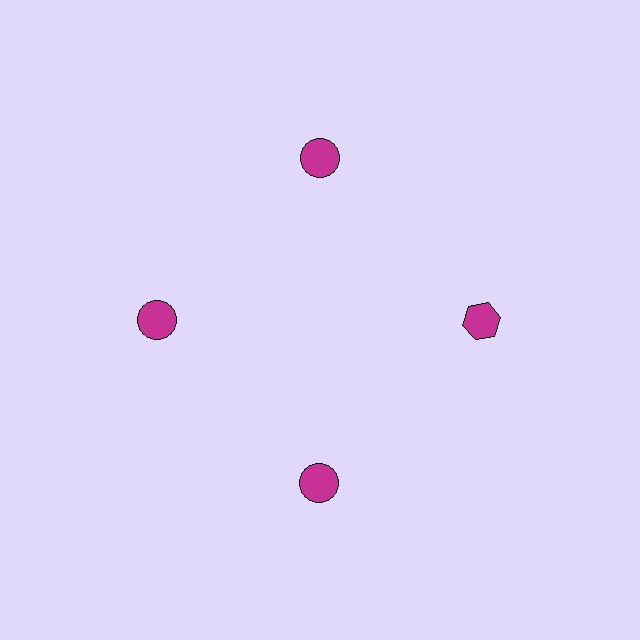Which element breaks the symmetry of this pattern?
The magenta hexagon at roughly the 3 o'clock position breaks the symmetry. All other shapes are magenta circles.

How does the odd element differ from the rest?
It has a different shape: hexagon instead of circle.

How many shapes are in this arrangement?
There are 4 shapes arranged in a ring pattern.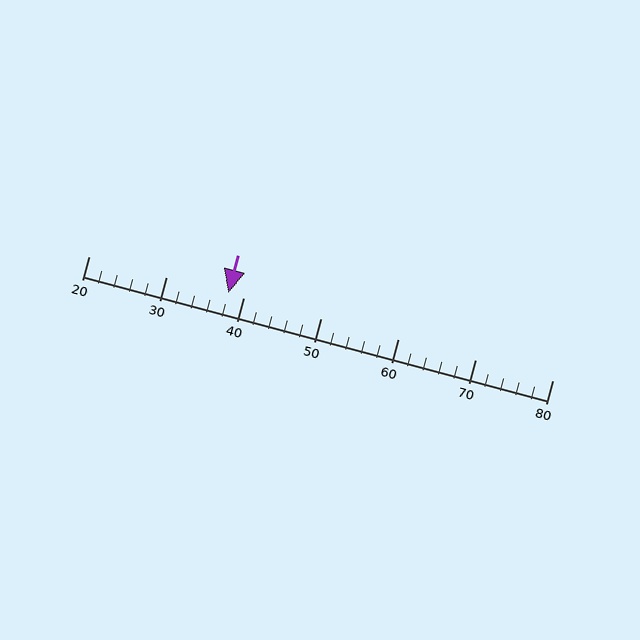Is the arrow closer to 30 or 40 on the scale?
The arrow is closer to 40.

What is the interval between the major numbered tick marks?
The major tick marks are spaced 10 units apart.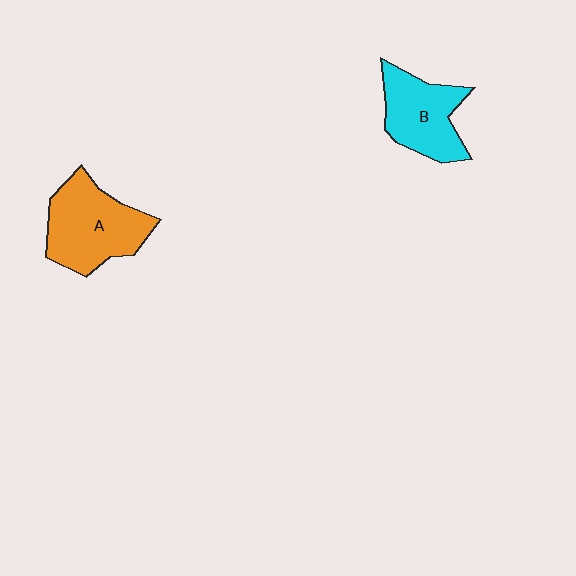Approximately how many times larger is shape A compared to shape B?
Approximately 1.2 times.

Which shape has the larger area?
Shape A (orange).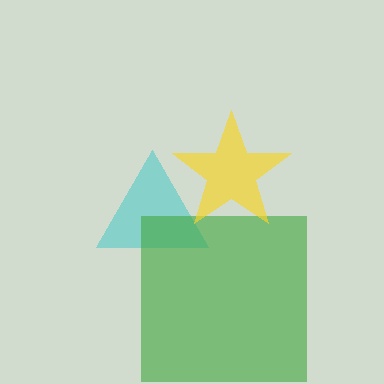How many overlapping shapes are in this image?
There are 3 overlapping shapes in the image.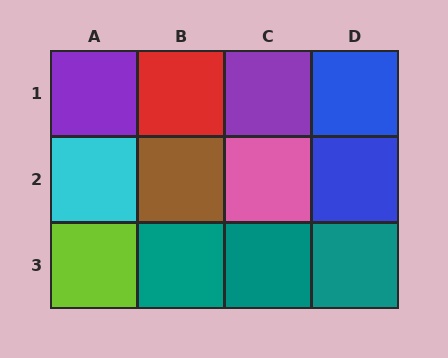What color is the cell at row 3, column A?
Lime.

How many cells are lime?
1 cell is lime.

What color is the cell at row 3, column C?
Teal.